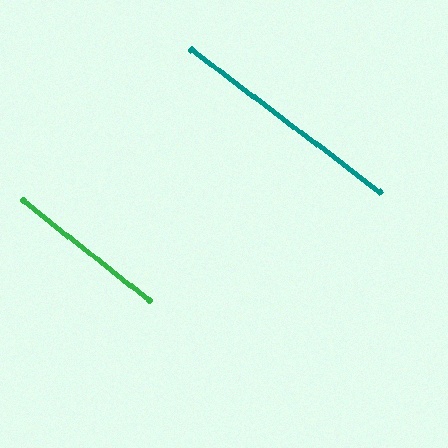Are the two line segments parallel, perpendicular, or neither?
Parallel — their directions differ by only 1.2°.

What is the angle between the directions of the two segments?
Approximately 1 degree.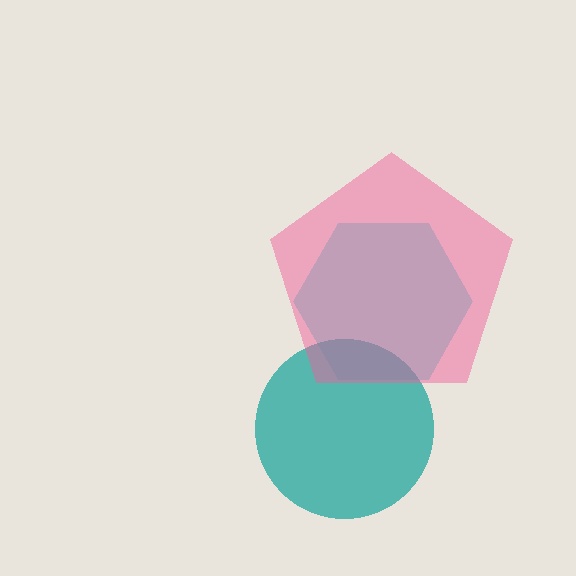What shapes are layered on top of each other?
The layered shapes are: a cyan hexagon, a teal circle, a pink pentagon.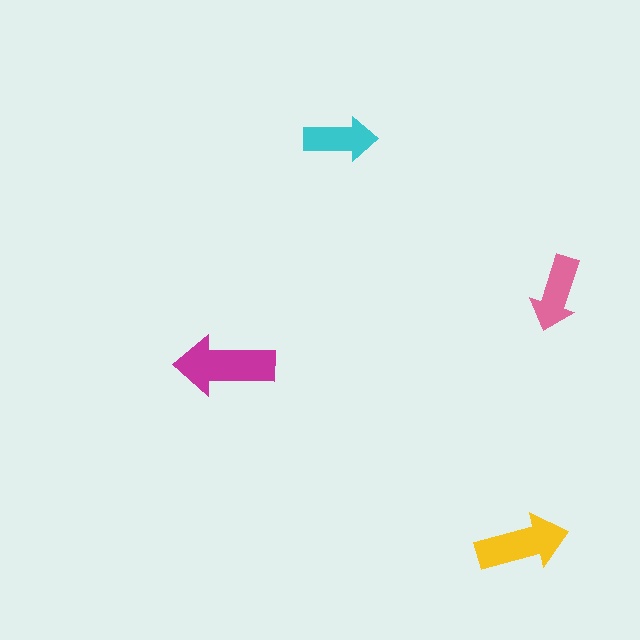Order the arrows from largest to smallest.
the magenta one, the yellow one, the pink one, the cyan one.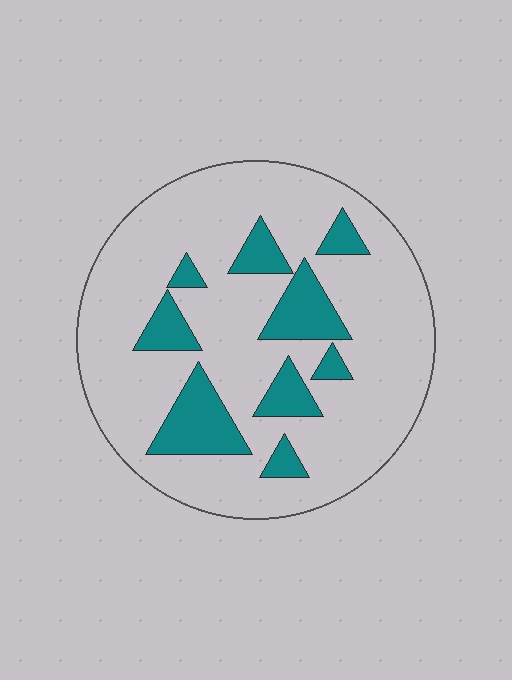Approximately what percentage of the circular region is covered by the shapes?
Approximately 20%.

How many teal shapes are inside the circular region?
9.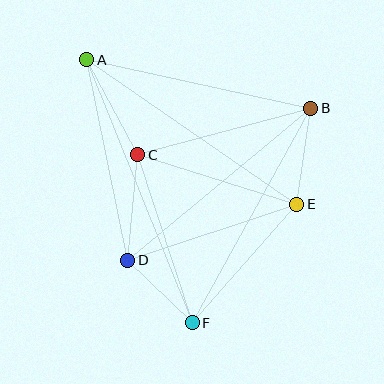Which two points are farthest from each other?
Points A and F are farthest from each other.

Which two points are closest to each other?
Points D and F are closest to each other.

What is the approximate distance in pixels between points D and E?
The distance between D and E is approximately 178 pixels.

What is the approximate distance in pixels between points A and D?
The distance between A and D is approximately 205 pixels.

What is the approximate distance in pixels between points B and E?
The distance between B and E is approximately 97 pixels.